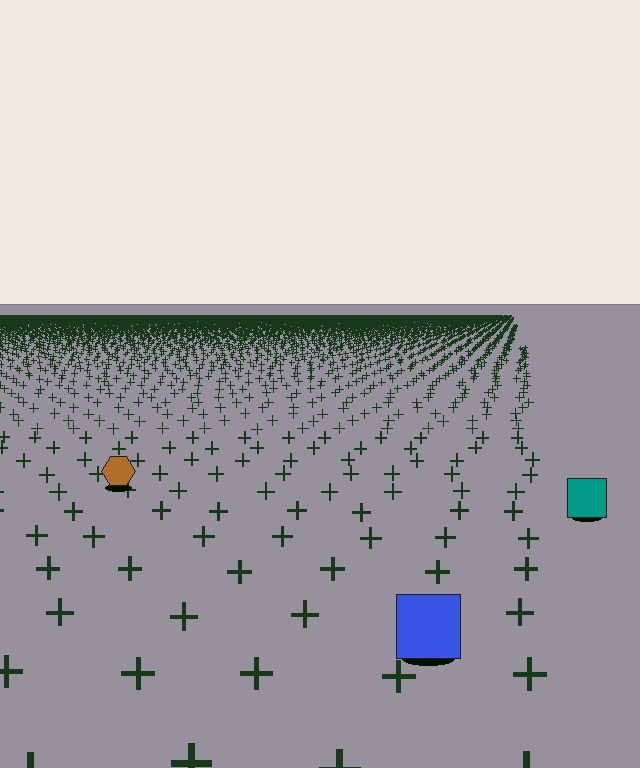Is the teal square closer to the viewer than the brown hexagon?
Yes. The teal square is closer — you can tell from the texture gradient: the ground texture is coarser near it.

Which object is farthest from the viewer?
The brown hexagon is farthest from the viewer. It appears smaller and the ground texture around it is denser.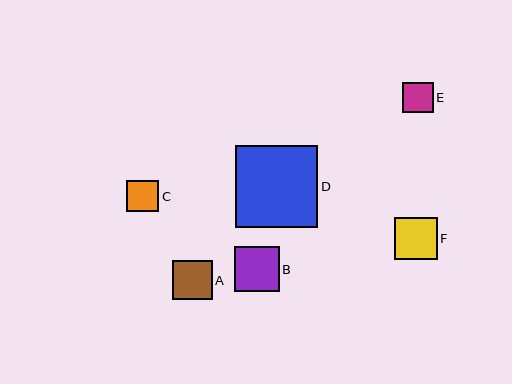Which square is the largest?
Square D is the largest with a size of approximately 82 pixels.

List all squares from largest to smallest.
From largest to smallest: D, B, F, A, C, E.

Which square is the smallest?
Square E is the smallest with a size of approximately 30 pixels.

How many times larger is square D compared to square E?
Square D is approximately 2.7 times the size of square E.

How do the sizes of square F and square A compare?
Square F and square A are approximately the same size.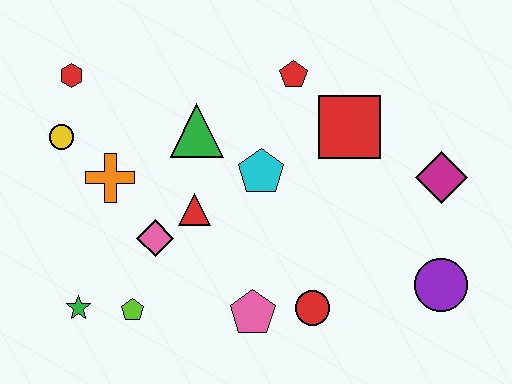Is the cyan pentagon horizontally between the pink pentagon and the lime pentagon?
No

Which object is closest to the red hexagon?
The yellow circle is closest to the red hexagon.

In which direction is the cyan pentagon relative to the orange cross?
The cyan pentagon is to the right of the orange cross.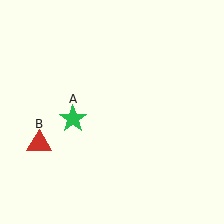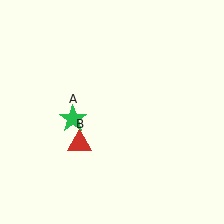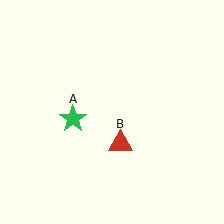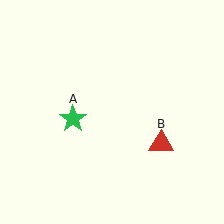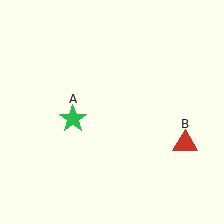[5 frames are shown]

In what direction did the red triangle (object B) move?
The red triangle (object B) moved right.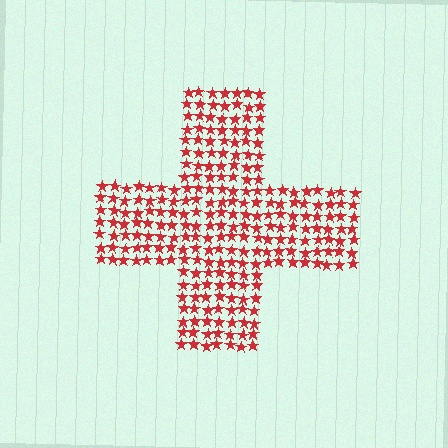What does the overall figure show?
The overall figure shows a cross.